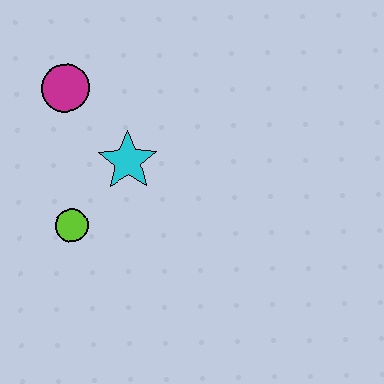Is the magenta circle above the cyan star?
Yes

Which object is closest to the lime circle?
The cyan star is closest to the lime circle.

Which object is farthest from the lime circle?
The magenta circle is farthest from the lime circle.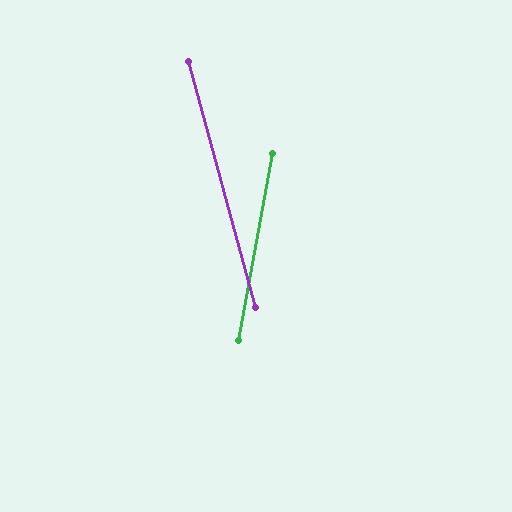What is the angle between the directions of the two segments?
Approximately 25 degrees.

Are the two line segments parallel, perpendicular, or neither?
Neither parallel nor perpendicular — they differ by about 25°.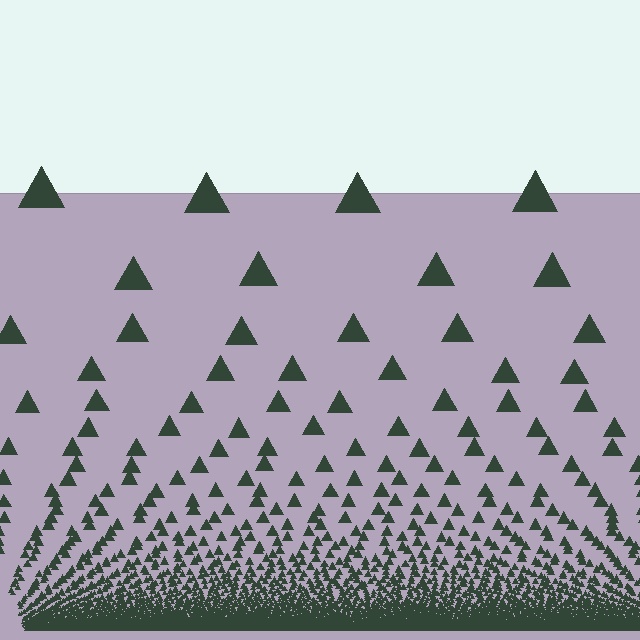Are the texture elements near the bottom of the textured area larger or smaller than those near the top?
Smaller. The gradient is inverted — elements near the bottom are smaller and denser.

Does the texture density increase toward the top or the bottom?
Density increases toward the bottom.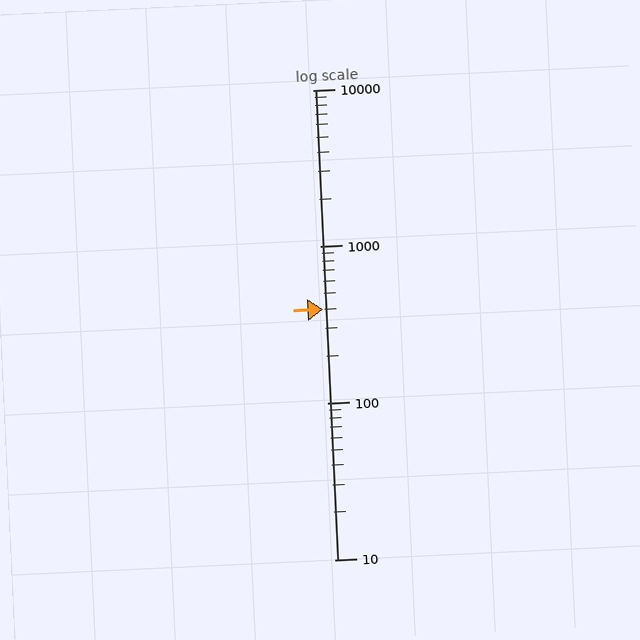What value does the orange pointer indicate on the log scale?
The pointer indicates approximately 400.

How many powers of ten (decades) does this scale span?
The scale spans 3 decades, from 10 to 10000.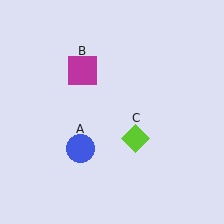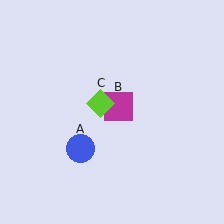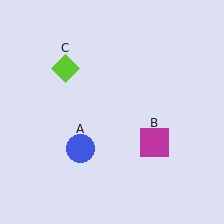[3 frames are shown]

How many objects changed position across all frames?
2 objects changed position: magenta square (object B), lime diamond (object C).